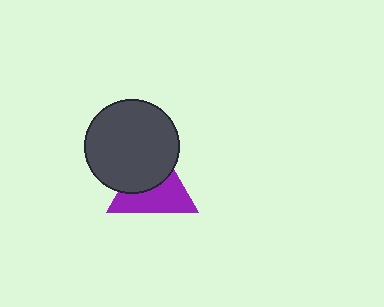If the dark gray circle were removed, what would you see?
You would see the complete purple triangle.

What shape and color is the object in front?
The object in front is a dark gray circle.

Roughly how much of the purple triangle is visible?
About half of it is visible (roughly 55%).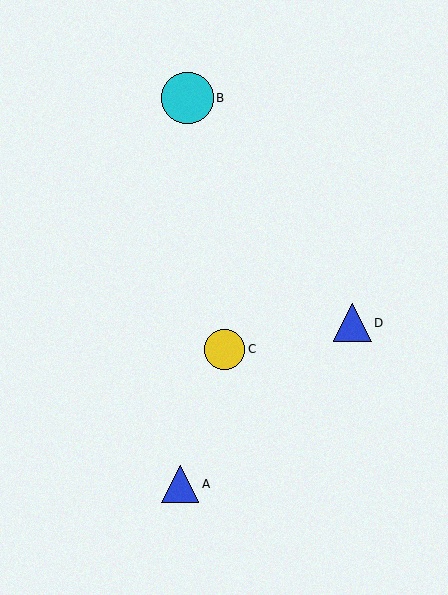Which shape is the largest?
The cyan circle (labeled B) is the largest.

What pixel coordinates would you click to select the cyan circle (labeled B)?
Click at (187, 98) to select the cyan circle B.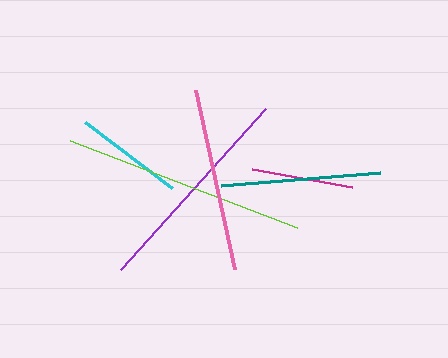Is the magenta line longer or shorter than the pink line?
The pink line is longer than the magenta line.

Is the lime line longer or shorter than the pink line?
The lime line is longer than the pink line.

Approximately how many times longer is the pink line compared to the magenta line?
The pink line is approximately 1.8 times the length of the magenta line.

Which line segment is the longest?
The lime line is the longest at approximately 243 pixels.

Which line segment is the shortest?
The magenta line is the shortest at approximately 101 pixels.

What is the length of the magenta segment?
The magenta segment is approximately 101 pixels long.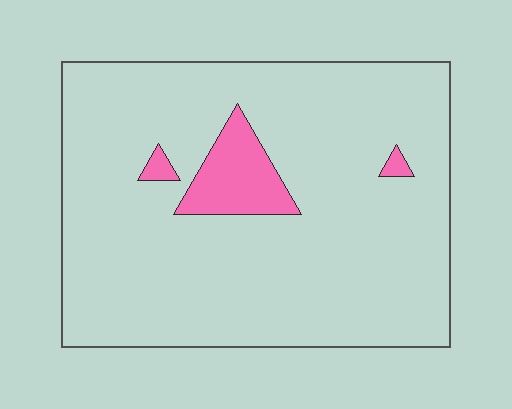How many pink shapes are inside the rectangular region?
3.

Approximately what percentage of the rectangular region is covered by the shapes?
Approximately 10%.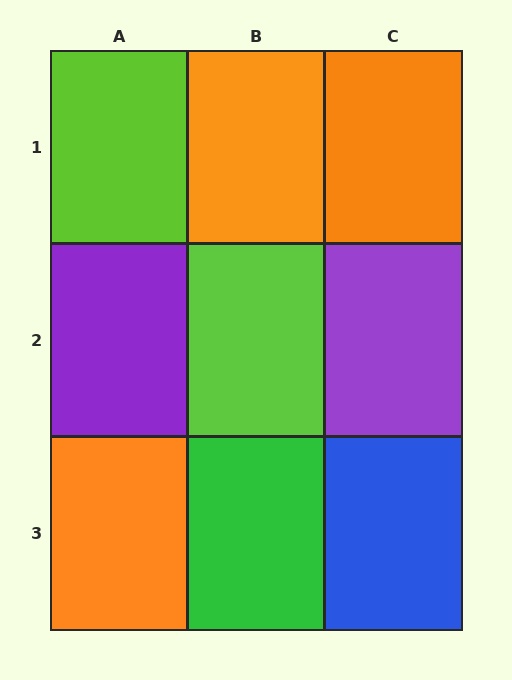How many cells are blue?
1 cell is blue.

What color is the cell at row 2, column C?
Purple.